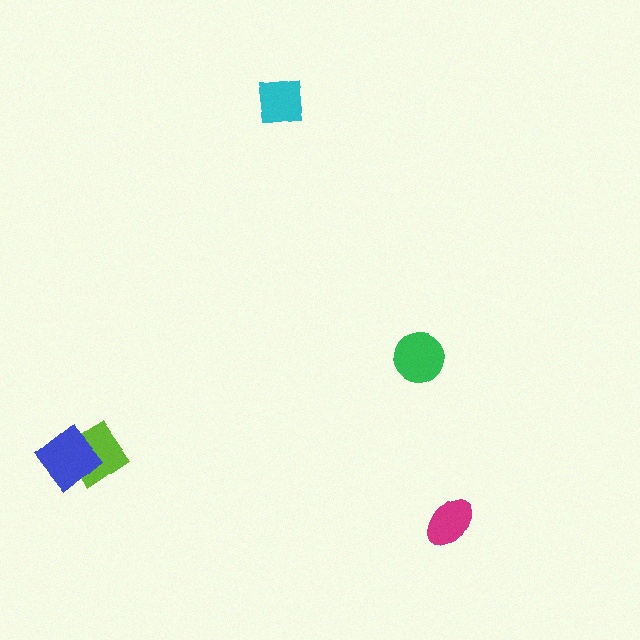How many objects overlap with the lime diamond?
1 object overlaps with the lime diamond.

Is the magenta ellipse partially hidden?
No, no other shape covers it.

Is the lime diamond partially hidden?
Yes, it is partially covered by another shape.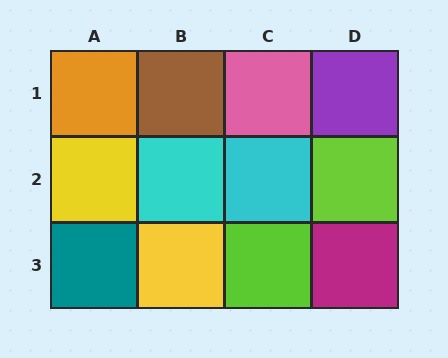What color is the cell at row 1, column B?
Brown.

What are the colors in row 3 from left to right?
Teal, yellow, lime, magenta.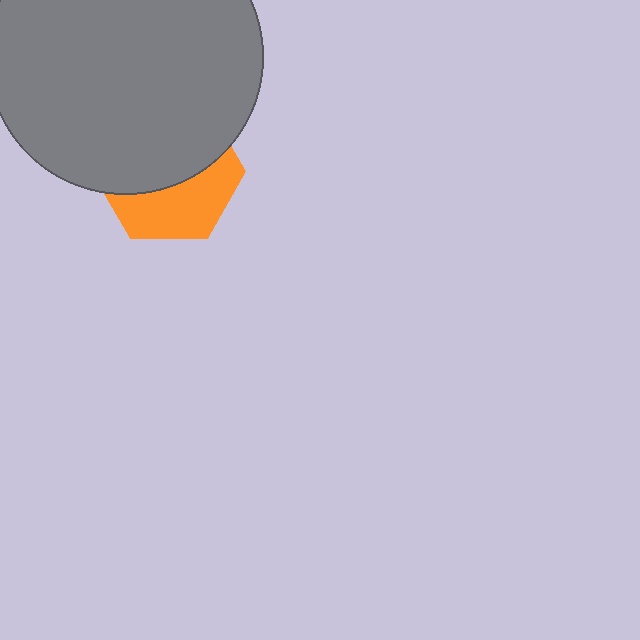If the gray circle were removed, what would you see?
You would see the complete orange hexagon.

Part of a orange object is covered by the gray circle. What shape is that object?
It is a hexagon.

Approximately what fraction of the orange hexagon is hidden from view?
Roughly 58% of the orange hexagon is hidden behind the gray circle.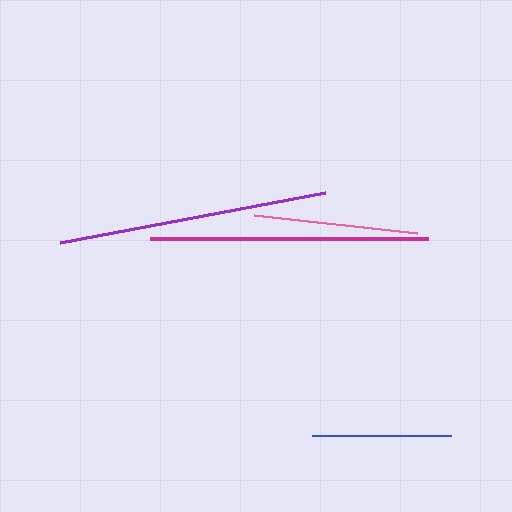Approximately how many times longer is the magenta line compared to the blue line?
The magenta line is approximately 2.0 times the length of the blue line.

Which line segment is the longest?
The magenta line is the longest at approximately 278 pixels.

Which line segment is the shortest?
The blue line is the shortest at approximately 139 pixels.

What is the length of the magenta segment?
The magenta segment is approximately 278 pixels long.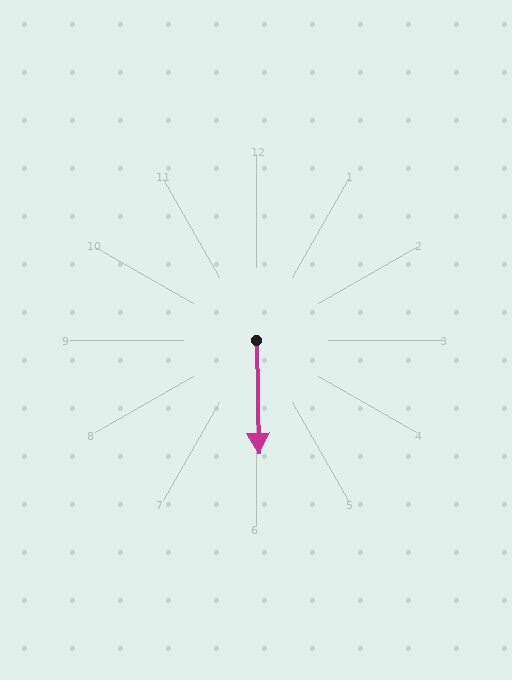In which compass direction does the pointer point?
South.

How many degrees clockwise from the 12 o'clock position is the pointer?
Approximately 179 degrees.